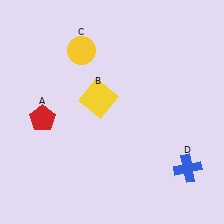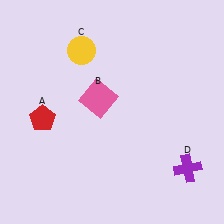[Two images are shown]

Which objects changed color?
B changed from yellow to pink. D changed from blue to purple.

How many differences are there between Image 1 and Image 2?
There are 2 differences between the two images.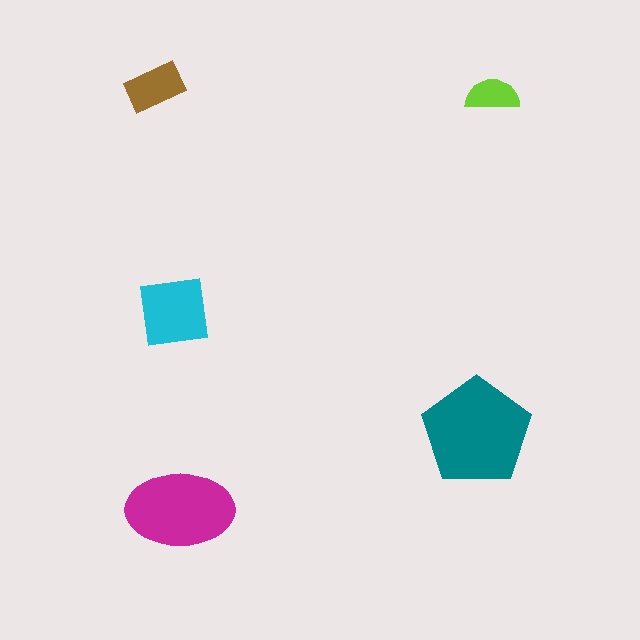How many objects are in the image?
There are 5 objects in the image.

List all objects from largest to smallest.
The teal pentagon, the magenta ellipse, the cyan square, the brown rectangle, the lime semicircle.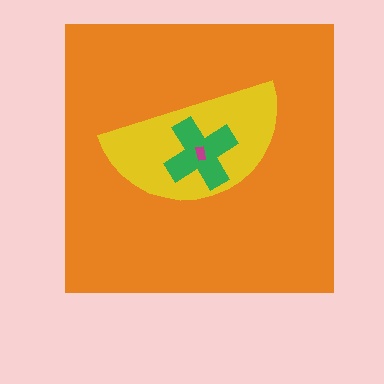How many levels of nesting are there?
4.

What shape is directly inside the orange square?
The yellow semicircle.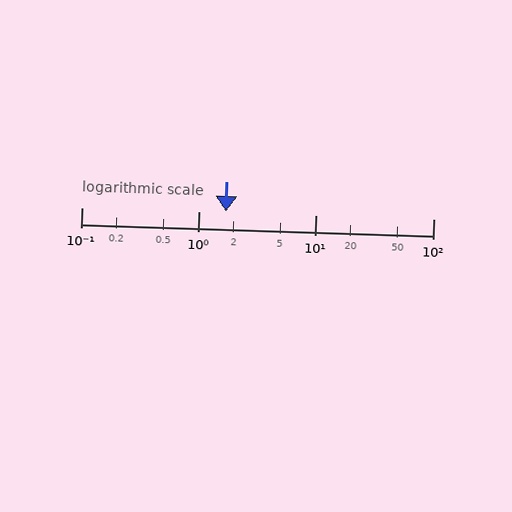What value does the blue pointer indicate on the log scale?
The pointer indicates approximately 1.7.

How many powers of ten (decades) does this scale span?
The scale spans 3 decades, from 0.1 to 100.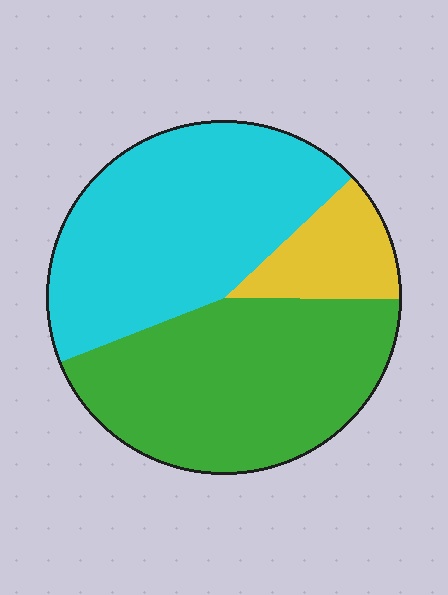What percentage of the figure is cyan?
Cyan covers about 45% of the figure.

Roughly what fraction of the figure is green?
Green covers 44% of the figure.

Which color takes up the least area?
Yellow, at roughly 10%.